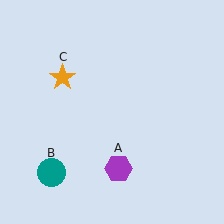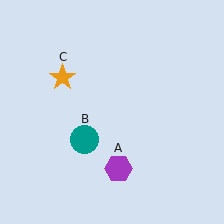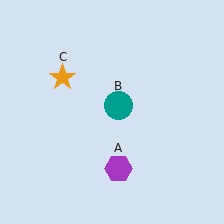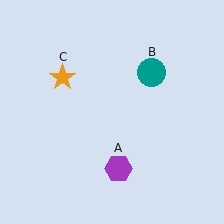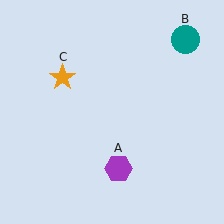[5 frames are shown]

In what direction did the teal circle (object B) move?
The teal circle (object B) moved up and to the right.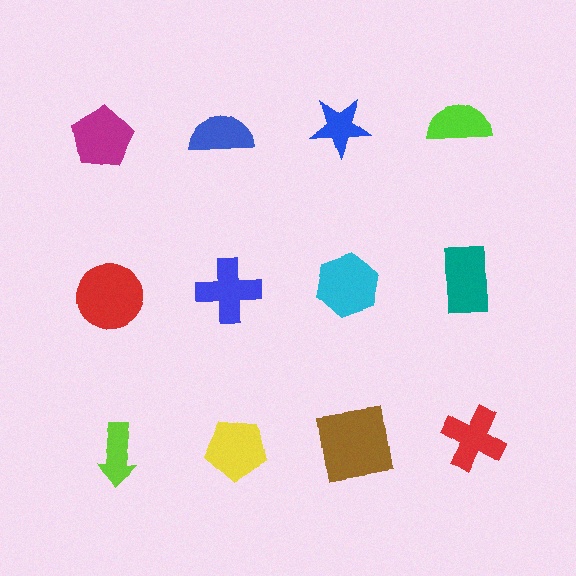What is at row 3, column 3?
A brown square.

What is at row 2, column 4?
A teal rectangle.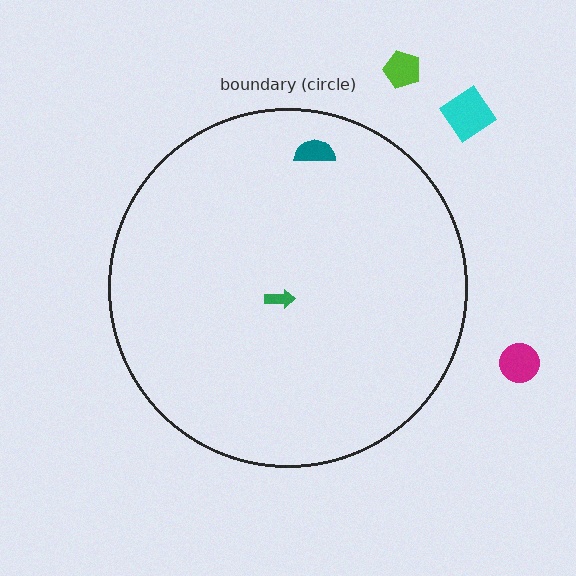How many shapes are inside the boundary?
2 inside, 3 outside.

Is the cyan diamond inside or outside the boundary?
Outside.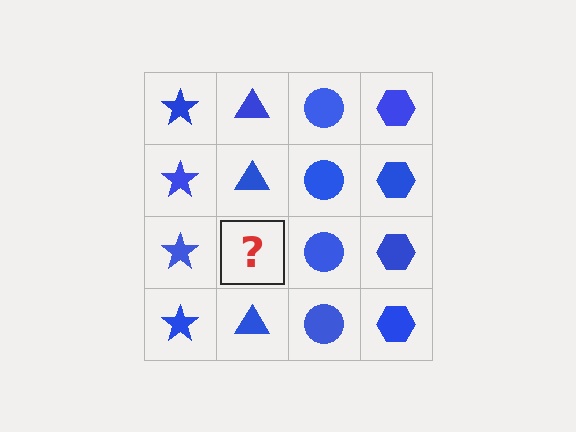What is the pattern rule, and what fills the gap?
The rule is that each column has a consistent shape. The gap should be filled with a blue triangle.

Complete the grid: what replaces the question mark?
The question mark should be replaced with a blue triangle.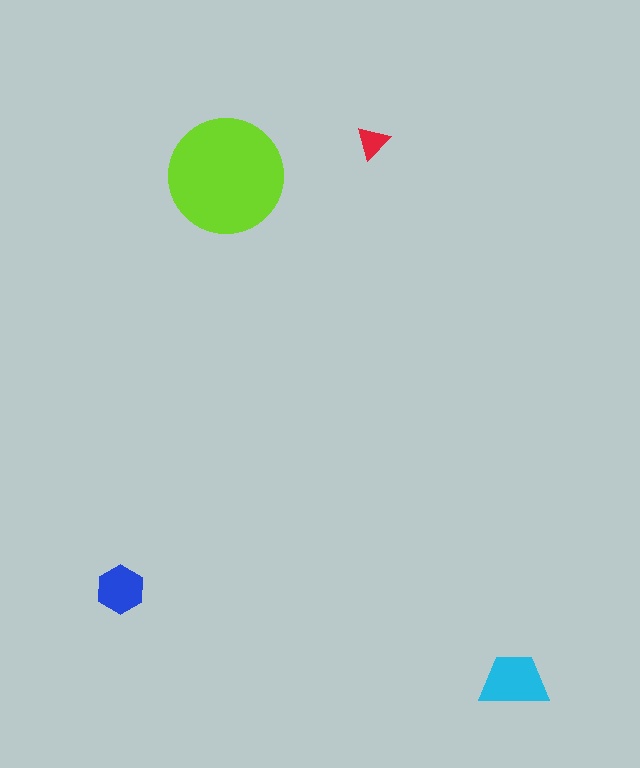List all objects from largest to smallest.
The lime circle, the cyan trapezoid, the blue hexagon, the red triangle.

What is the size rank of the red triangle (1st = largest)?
4th.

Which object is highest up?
The red triangle is topmost.